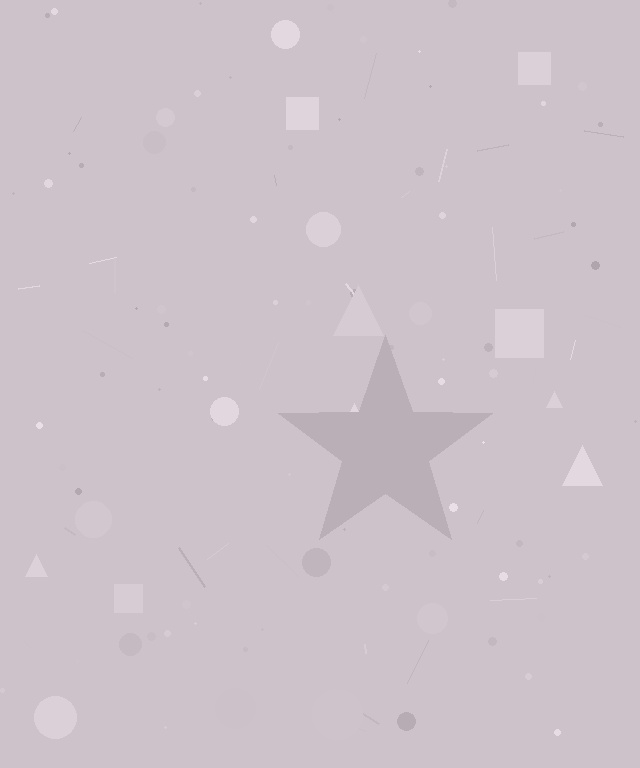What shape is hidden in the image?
A star is hidden in the image.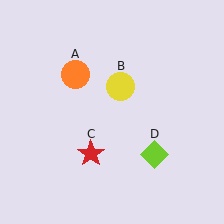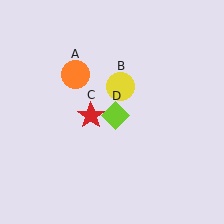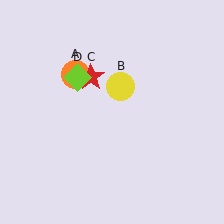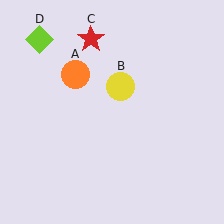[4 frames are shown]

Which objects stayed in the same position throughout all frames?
Orange circle (object A) and yellow circle (object B) remained stationary.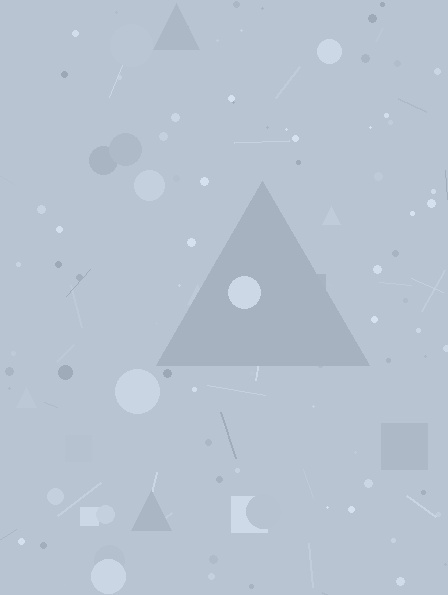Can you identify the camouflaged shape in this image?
The camouflaged shape is a triangle.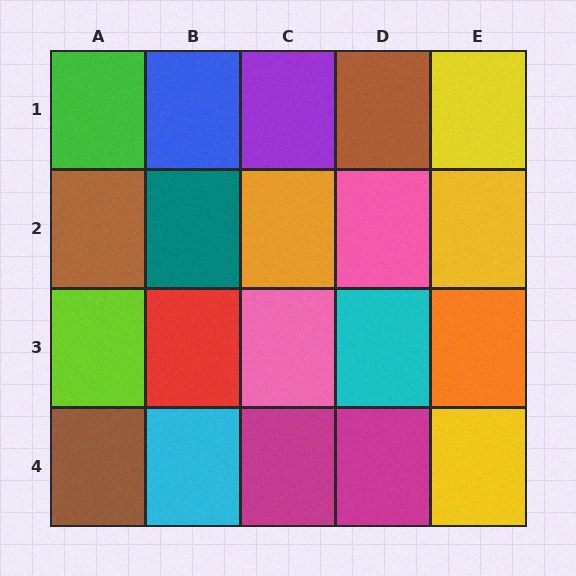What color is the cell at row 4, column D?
Magenta.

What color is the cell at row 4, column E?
Yellow.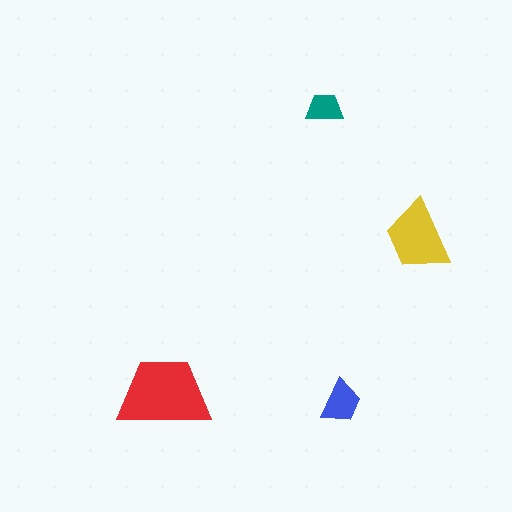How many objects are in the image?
There are 4 objects in the image.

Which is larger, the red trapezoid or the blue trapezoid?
The red one.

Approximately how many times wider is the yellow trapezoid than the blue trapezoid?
About 1.5 times wider.